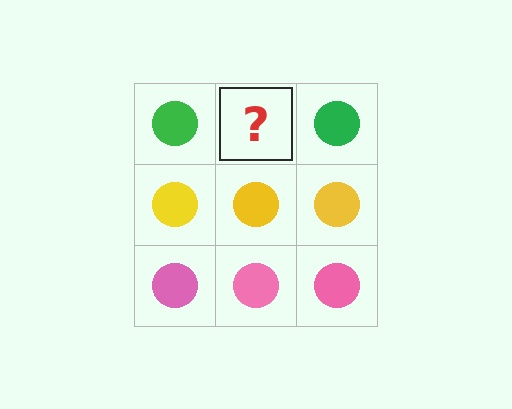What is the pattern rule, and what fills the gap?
The rule is that each row has a consistent color. The gap should be filled with a green circle.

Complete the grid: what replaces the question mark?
The question mark should be replaced with a green circle.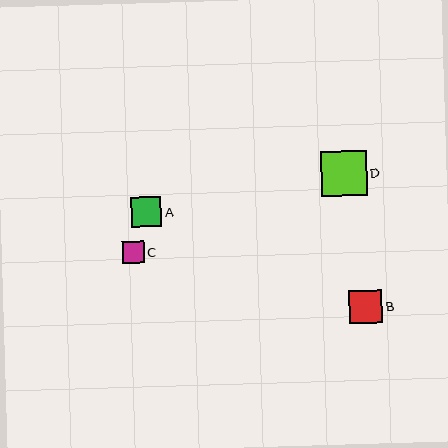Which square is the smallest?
Square C is the smallest with a size of approximately 22 pixels.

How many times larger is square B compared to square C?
Square B is approximately 1.5 times the size of square C.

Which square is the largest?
Square D is the largest with a size of approximately 45 pixels.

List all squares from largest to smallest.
From largest to smallest: D, B, A, C.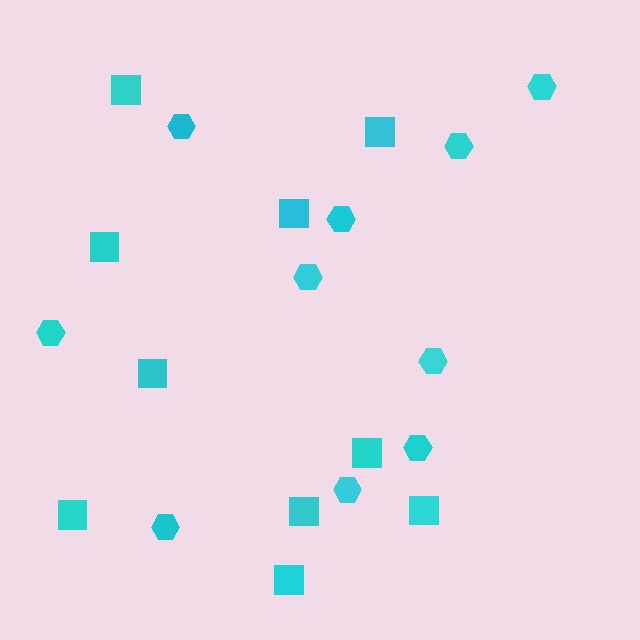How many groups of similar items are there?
There are 2 groups: one group of squares (10) and one group of hexagons (10).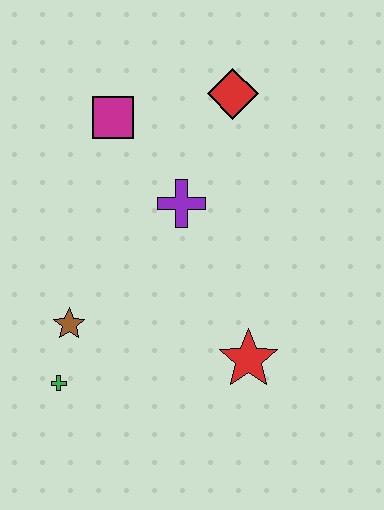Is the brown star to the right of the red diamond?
No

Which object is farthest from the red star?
The magenta square is farthest from the red star.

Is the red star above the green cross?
Yes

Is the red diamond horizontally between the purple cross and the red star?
Yes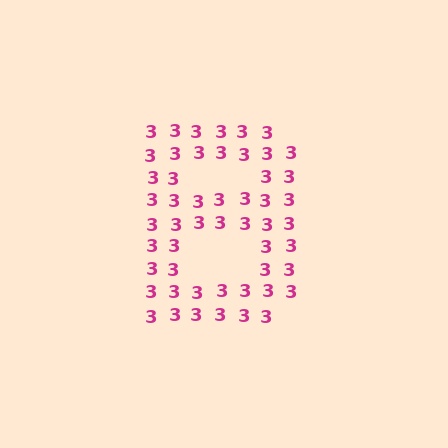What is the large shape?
The large shape is the letter B.